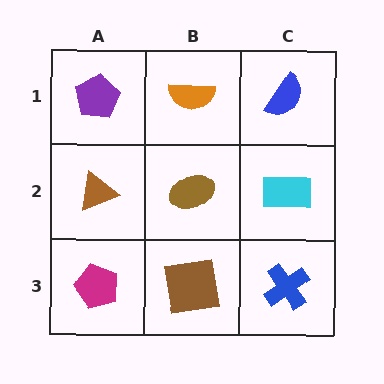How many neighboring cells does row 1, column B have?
3.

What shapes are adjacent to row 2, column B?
An orange semicircle (row 1, column B), a brown square (row 3, column B), a brown triangle (row 2, column A), a cyan rectangle (row 2, column C).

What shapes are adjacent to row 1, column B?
A brown ellipse (row 2, column B), a purple pentagon (row 1, column A), a blue semicircle (row 1, column C).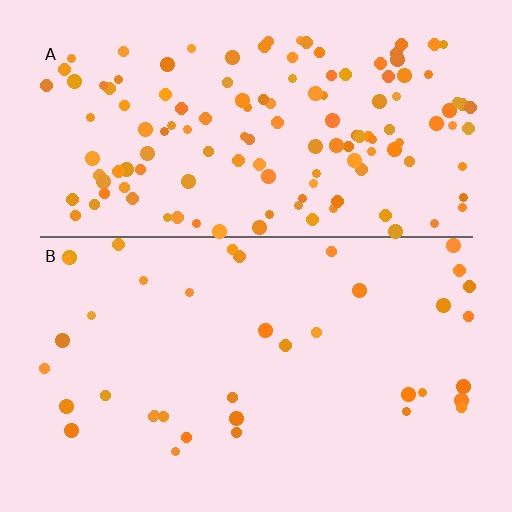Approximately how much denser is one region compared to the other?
Approximately 3.5× — region A over region B.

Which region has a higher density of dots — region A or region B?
A (the top).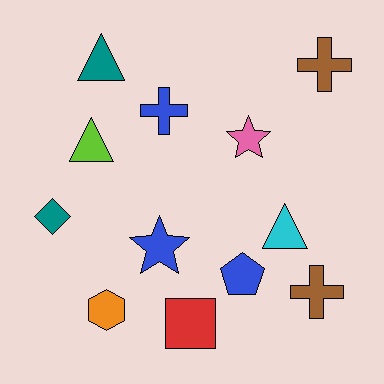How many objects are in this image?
There are 12 objects.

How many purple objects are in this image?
There are no purple objects.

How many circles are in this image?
There are no circles.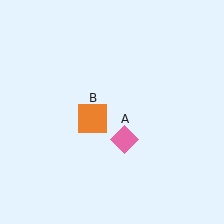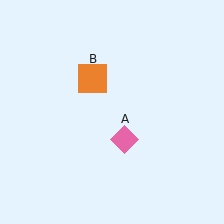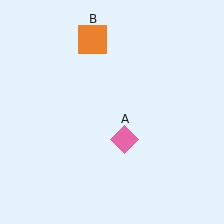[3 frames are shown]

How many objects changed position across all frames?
1 object changed position: orange square (object B).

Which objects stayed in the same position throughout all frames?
Pink diamond (object A) remained stationary.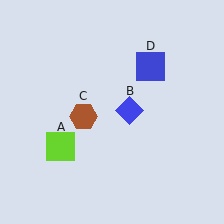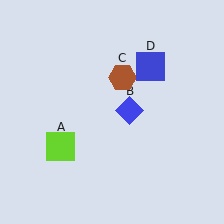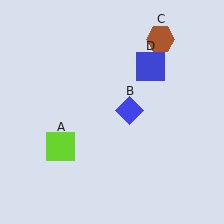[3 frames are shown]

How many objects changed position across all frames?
1 object changed position: brown hexagon (object C).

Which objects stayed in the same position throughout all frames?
Lime square (object A) and blue diamond (object B) and blue square (object D) remained stationary.